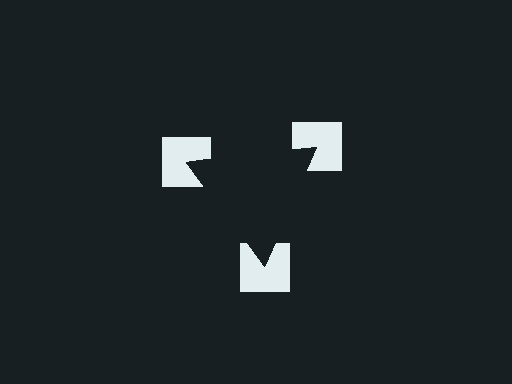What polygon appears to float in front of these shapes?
An illusory triangle — its edges are inferred from the aligned wedge cuts in the notched squares, not physically drawn.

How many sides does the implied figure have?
3 sides.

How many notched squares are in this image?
There are 3 — one at each vertex of the illusory triangle.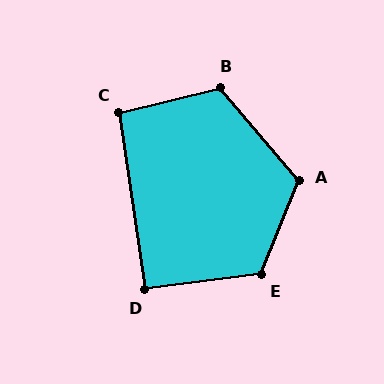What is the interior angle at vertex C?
Approximately 95 degrees (obtuse).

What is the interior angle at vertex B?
Approximately 117 degrees (obtuse).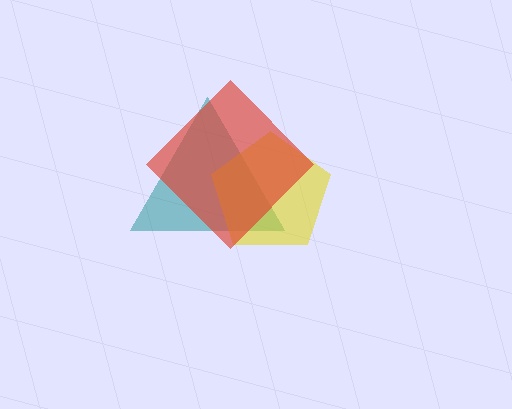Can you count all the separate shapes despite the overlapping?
Yes, there are 3 separate shapes.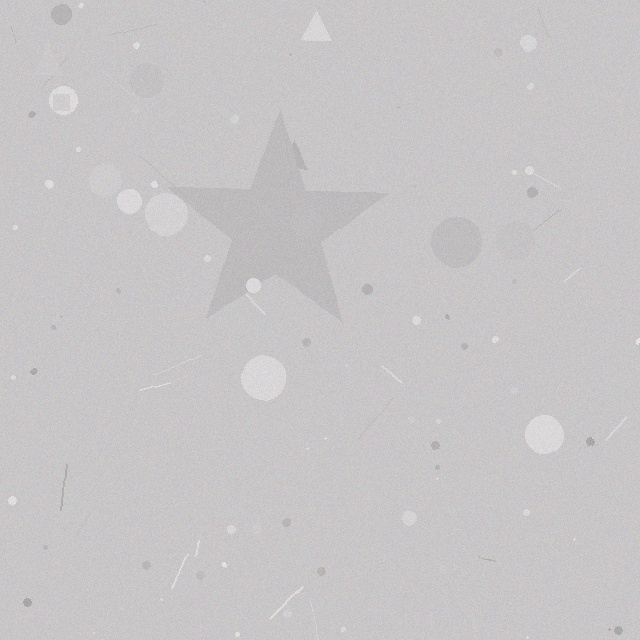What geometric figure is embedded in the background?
A star is embedded in the background.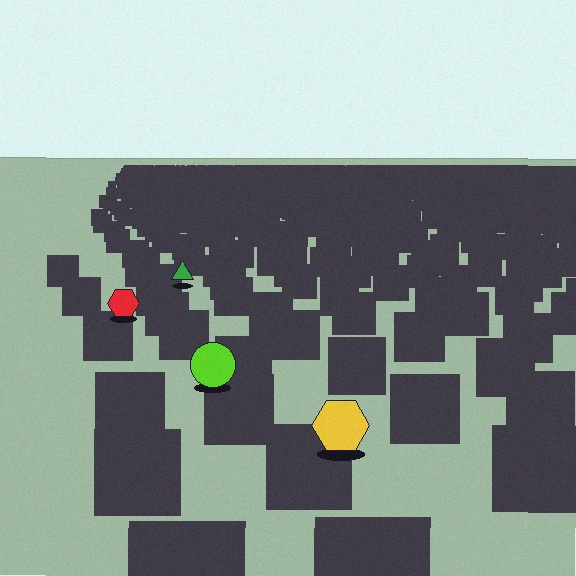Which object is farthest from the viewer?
The green triangle is farthest from the viewer. It appears smaller and the ground texture around it is denser.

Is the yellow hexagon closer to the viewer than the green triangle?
Yes. The yellow hexagon is closer — you can tell from the texture gradient: the ground texture is coarser near it.